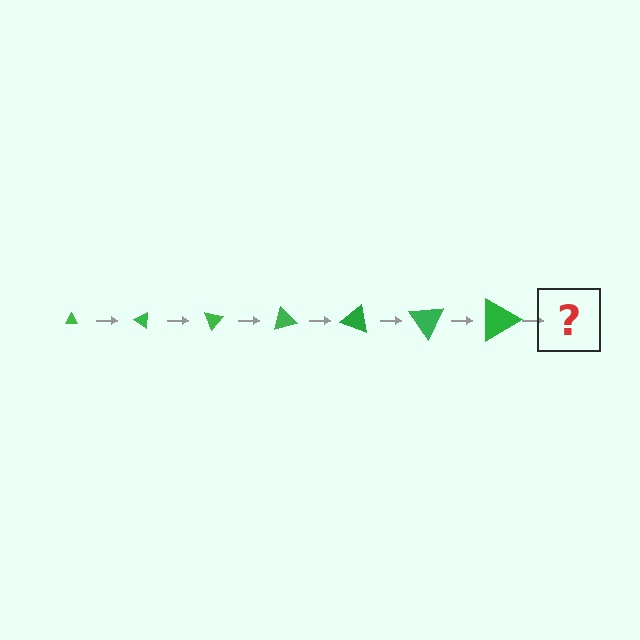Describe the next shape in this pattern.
It should be a triangle, larger than the previous one and rotated 245 degrees from the start.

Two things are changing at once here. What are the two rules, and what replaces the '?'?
The two rules are that the triangle grows larger each step and it rotates 35 degrees each step. The '?' should be a triangle, larger than the previous one and rotated 245 degrees from the start.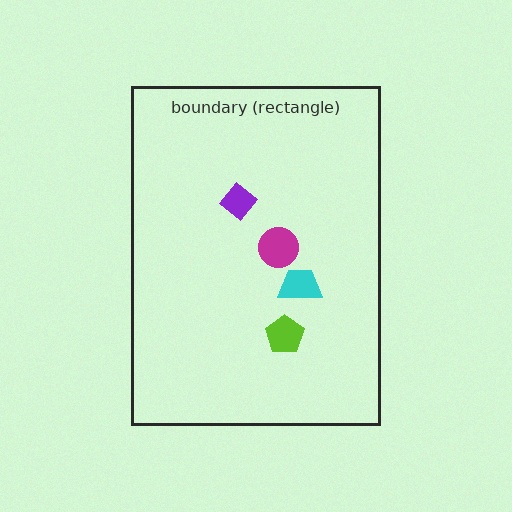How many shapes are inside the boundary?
4 inside, 0 outside.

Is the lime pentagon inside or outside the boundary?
Inside.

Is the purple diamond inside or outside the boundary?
Inside.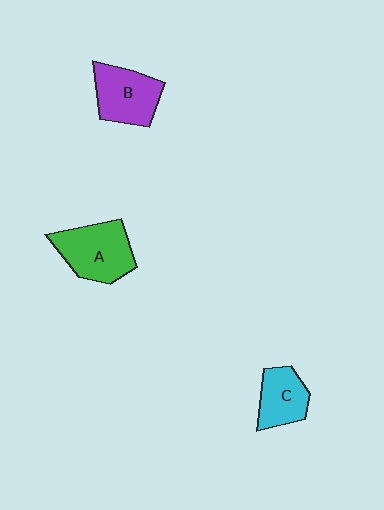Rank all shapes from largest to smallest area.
From largest to smallest: A (green), B (purple), C (cyan).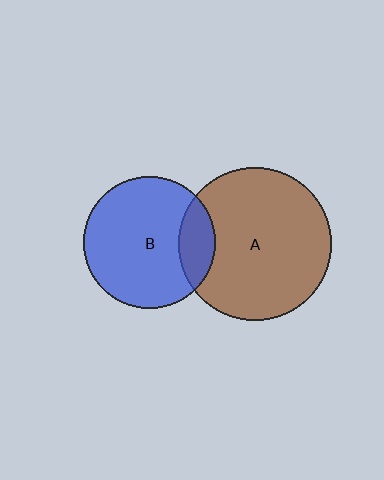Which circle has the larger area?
Circle A (brown).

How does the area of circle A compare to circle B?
Approximately 1.3 times.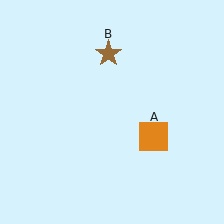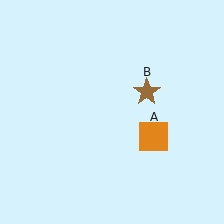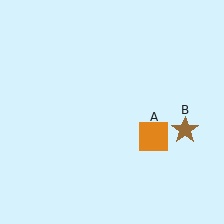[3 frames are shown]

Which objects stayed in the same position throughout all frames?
Orange square (object A) remained stationary.